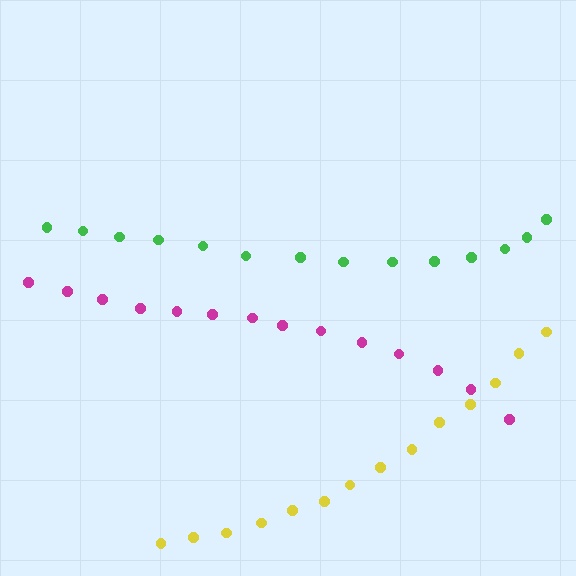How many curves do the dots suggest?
There are 3 distinct paths.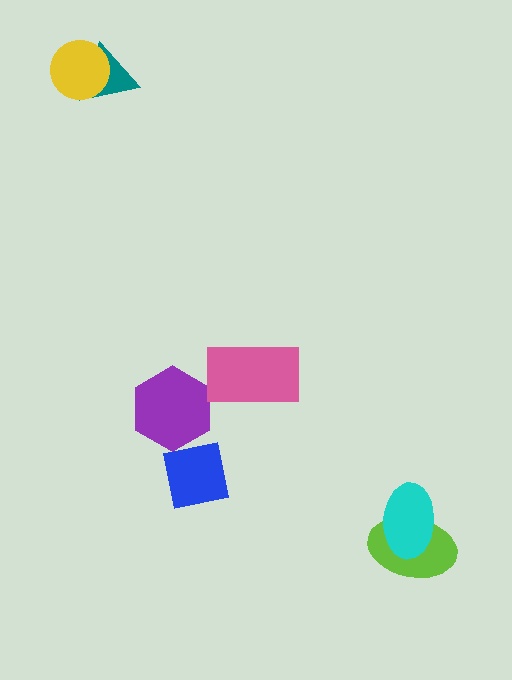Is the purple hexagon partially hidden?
Yes, it is partially covered by another shape.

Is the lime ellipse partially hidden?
Yes, it is partially covered by another shape.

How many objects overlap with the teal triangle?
1 object overlaps with the teal triangle.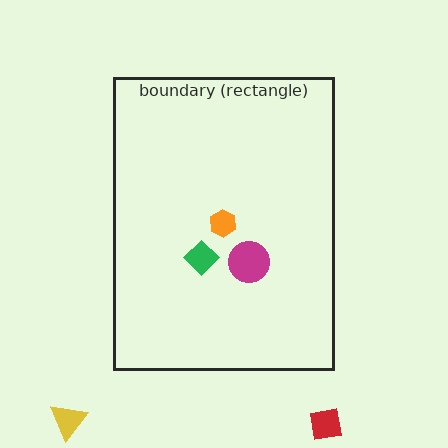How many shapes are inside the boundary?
3 inside, 2 outside.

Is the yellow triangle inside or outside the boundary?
Outside.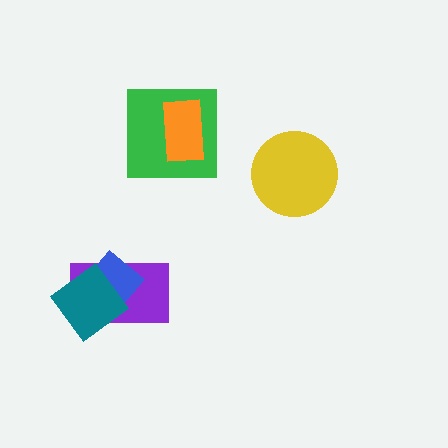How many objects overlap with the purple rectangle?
2 objects overlap with the purple rectangle.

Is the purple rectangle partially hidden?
Yes, it is partially covered by another shape.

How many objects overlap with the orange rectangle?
1 object overlaps with the orange rectangle.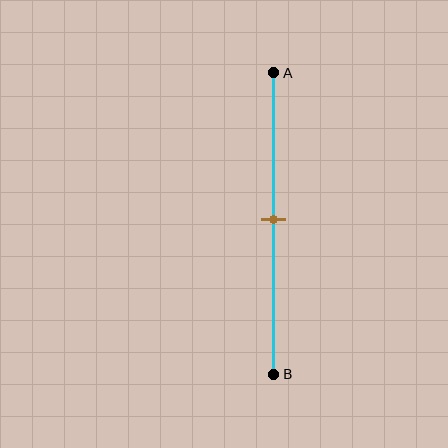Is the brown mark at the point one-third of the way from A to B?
No, the mark is at about 50% from A, not at the 33% one-third point.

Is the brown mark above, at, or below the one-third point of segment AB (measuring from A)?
The brown mark is below the one-third point of segment AB.